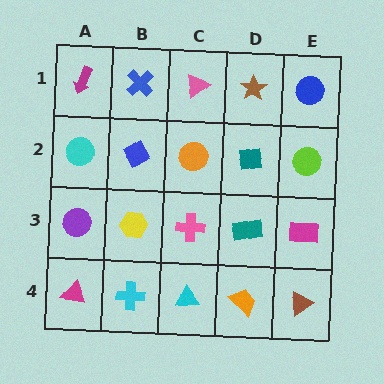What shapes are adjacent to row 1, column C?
An orange circle (row 2, column C), a blue cross (row 1, column B), a brown star (row 1, column D).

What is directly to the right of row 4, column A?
A cyan cross.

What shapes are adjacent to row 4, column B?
A yellow hexagon (row 3, column B), a magenta triangle (row 4, column A), a cyan triangle (row 4, column C).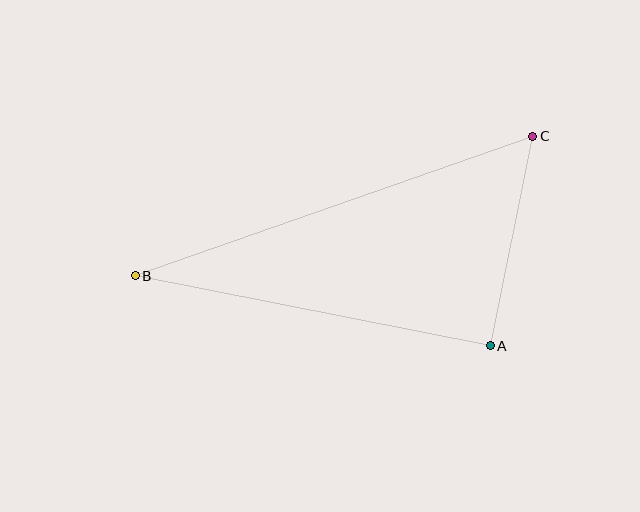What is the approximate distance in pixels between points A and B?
The distance between A and B is approximately 362 pixels.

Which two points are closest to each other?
Points A and C are closest to each other.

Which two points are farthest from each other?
Points B and C are farthest from each other.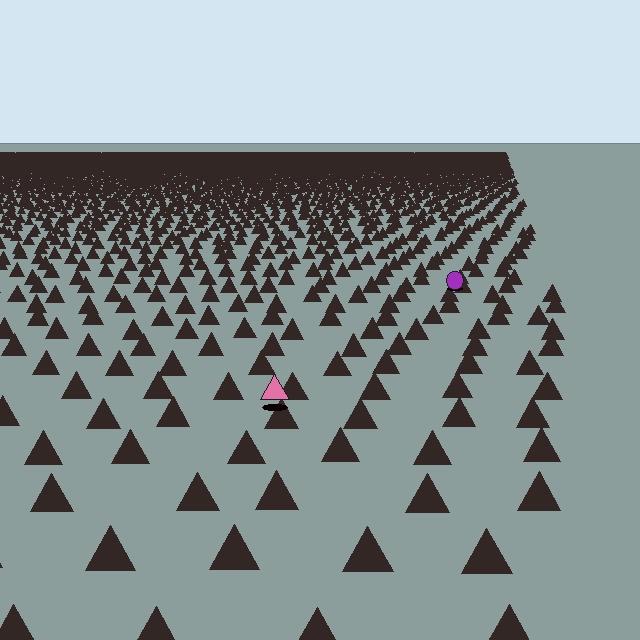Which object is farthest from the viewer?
The purple circle is farthest from the viewer. It appears smaller and the ground texture around it is denser.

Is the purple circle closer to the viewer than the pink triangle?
No. The pink triangle is closer — you can tell from the texture gradient: the ground texture is coarser near it.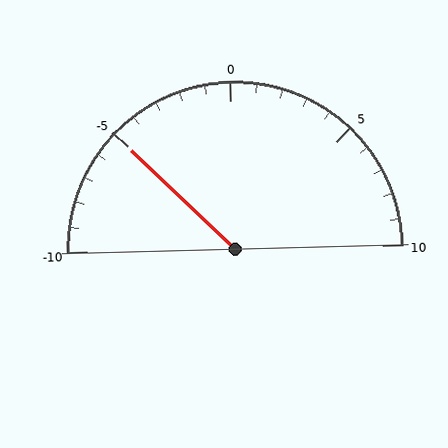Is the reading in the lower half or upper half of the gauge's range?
The reading is in the lower half of the range (-10 to 10).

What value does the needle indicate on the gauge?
The needle indicates approximately -5.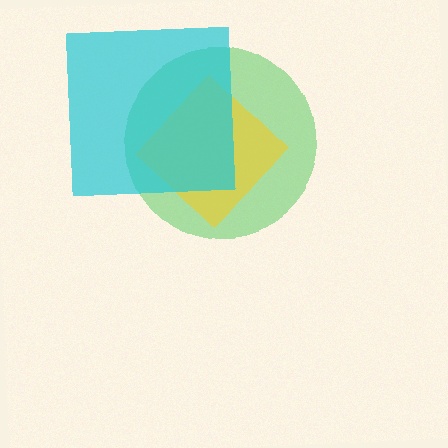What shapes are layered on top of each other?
The layered shapes are: a green circle, a yellow diamond, a cyan square.